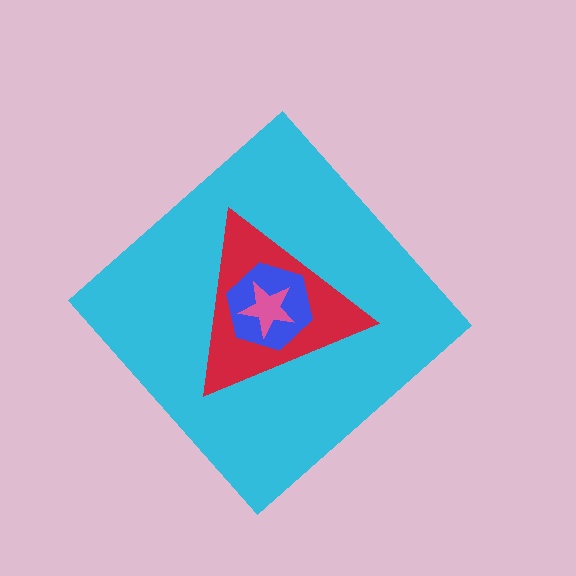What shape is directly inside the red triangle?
The blue hexagon.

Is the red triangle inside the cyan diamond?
Yes.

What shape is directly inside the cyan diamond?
The red triangle.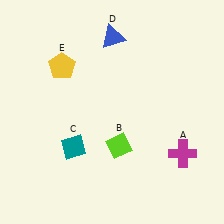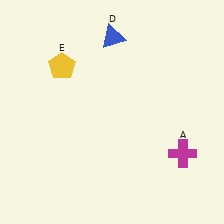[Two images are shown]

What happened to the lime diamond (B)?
The lime diamond (B) was removed in Image 2. It was in the bottom-right area of Image 1.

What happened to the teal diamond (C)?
The teal diamond (C) was removed in Image 2. It was in the bottom-left area of Image 1.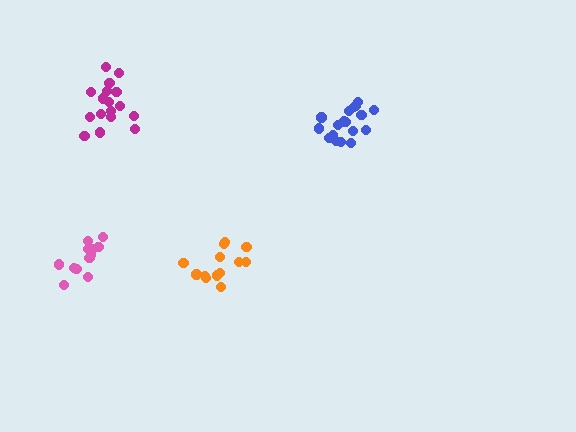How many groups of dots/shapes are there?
There are 4 groups.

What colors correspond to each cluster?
The clusters are colored: pink, magenta, blue, orange.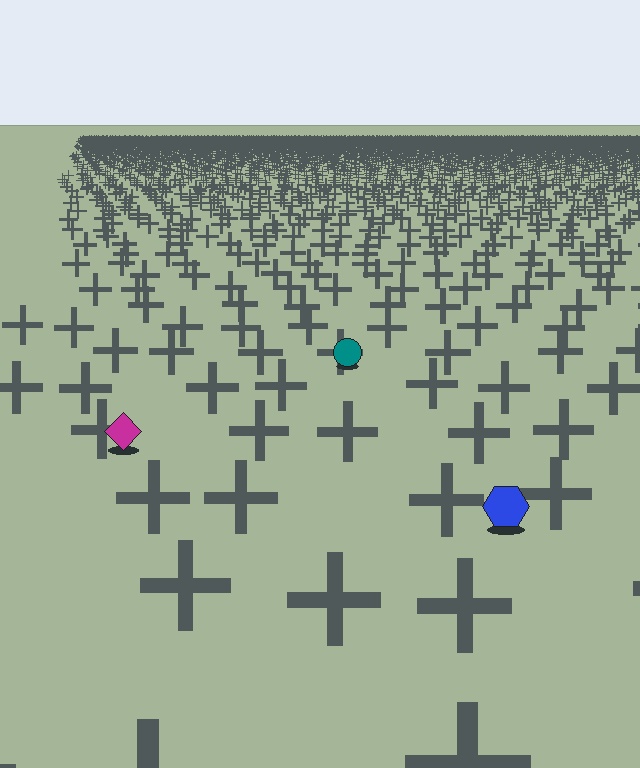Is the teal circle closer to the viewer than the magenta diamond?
No. The magenta diamond is closer — you can tell from the texture gradient: the ground texture is coarser near it.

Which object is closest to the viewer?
The blue hexagon is closest. The texture marks near it are larger and more spread out.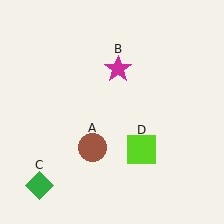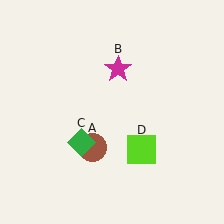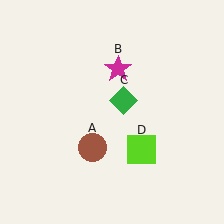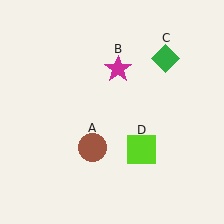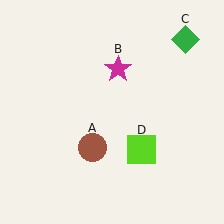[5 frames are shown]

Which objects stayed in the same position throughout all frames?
Brown circle (object A) and magenta star (object B) and lime square (object D) remained stationary.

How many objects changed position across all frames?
1 object changed position: green diamond (object C).